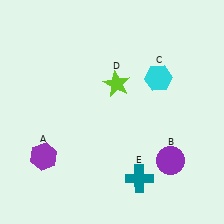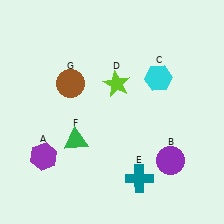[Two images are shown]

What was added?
A green triangle (F), a brown circle (G) were added in Image 2.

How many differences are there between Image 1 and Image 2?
There are 2 differences between the two images.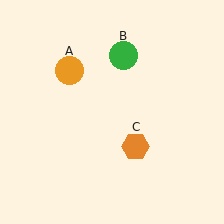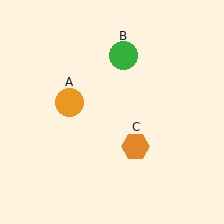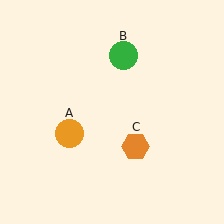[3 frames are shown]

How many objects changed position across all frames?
1 object changed position: orange circle (object A).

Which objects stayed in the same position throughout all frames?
Green circle (object B) and orange hexagon (object C) remained stationary.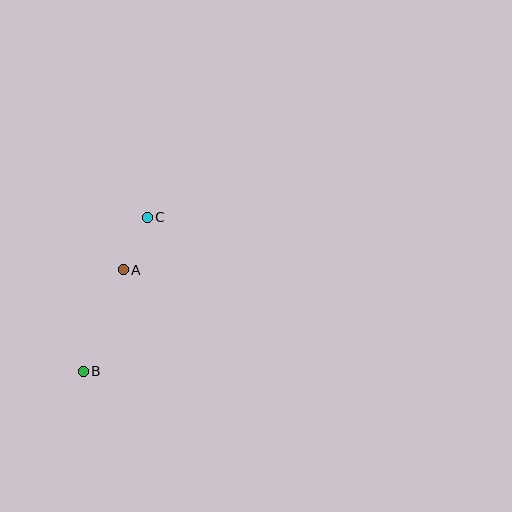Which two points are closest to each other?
Points A and C are closest to each other.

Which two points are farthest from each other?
Points B and C are farthest from each other.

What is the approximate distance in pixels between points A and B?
The distance between A and B is approximately 110 pixels.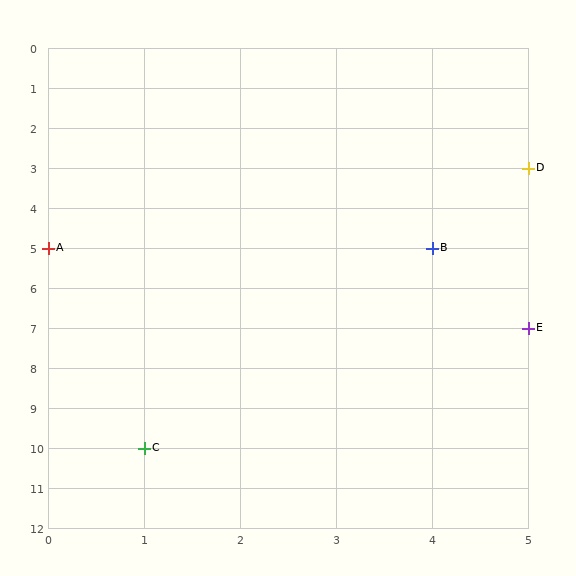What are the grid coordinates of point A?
Point A is at grid coordinates (0, 5).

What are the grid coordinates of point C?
Point C is at grid coordinates (1, 10).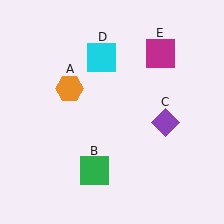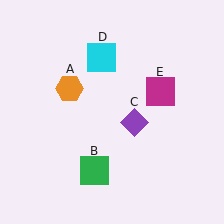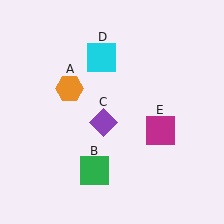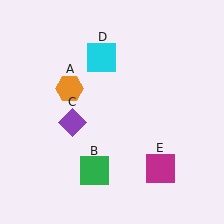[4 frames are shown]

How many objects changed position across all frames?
2 objects changed position: purple diamond (object C), magenta square (object E).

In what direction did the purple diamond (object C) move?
The purple diamond (object C) moved left.